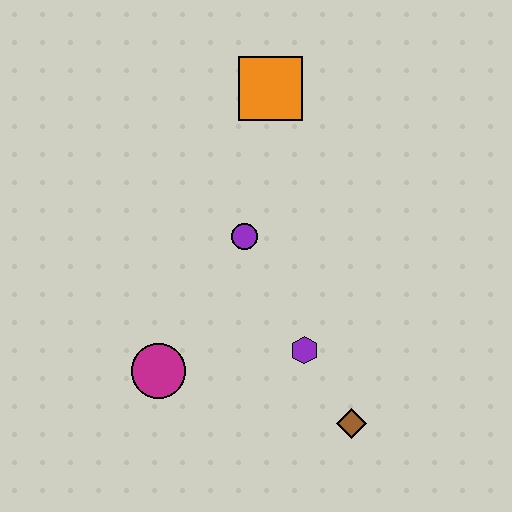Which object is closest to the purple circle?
The purple hexagon is closest to the purple circle.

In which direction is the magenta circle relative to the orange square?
The magenta circle is below the orange square.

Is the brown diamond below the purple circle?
Yes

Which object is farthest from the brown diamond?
The orange square is farthest from the brown diamond.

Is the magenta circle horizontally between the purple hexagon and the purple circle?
No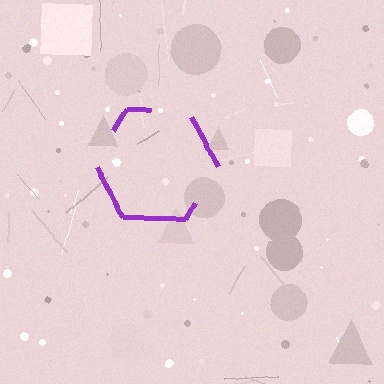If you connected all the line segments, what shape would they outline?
They would outline a hexagon.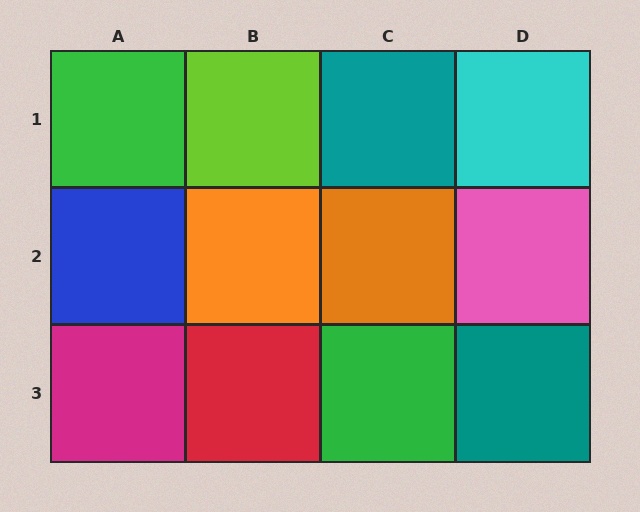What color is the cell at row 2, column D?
Pink.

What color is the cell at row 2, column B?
Orange.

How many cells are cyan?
1 cell is cyan.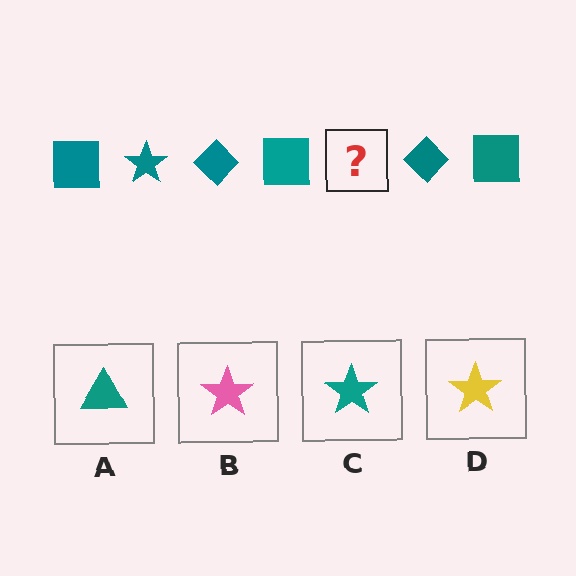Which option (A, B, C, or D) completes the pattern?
C.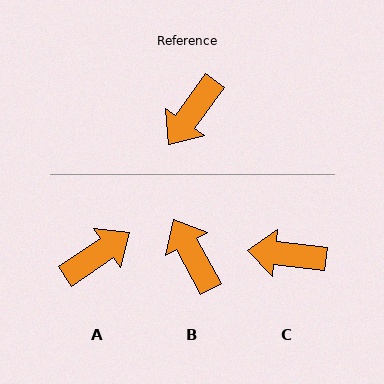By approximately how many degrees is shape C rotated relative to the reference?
Approximately 60 degrees clockwise.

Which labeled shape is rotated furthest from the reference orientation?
A, about 160 degrees away.